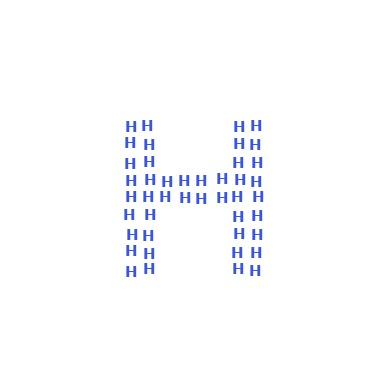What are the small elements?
The small elements are letter H's.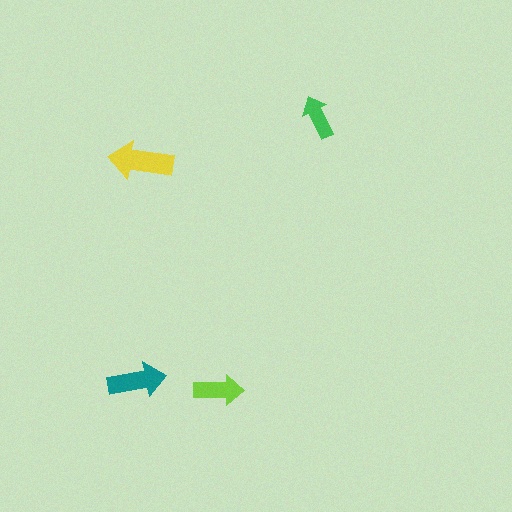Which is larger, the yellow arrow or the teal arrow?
The yellow one.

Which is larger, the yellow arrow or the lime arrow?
The yellow one.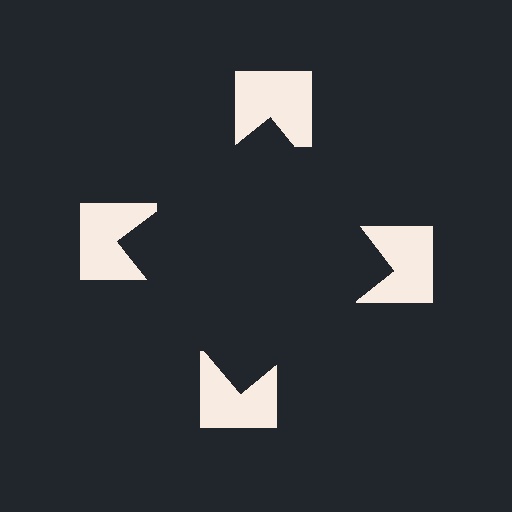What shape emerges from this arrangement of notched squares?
An illusory square — its edges are inferred from the aligned wedge cuts in the notched squares, not physically drawn.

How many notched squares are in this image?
There are 4 — one at each vertex of the illusory square.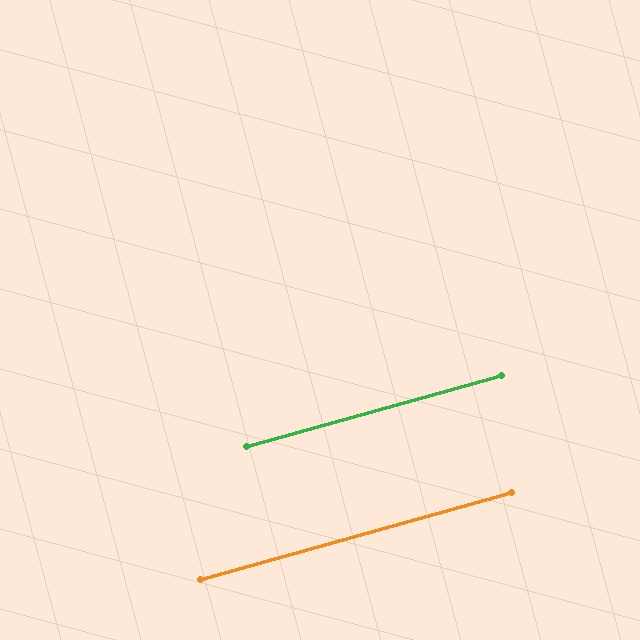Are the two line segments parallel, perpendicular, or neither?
Parallel — their directions differ by only 0.1°.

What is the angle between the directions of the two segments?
Approximately 0 degrees.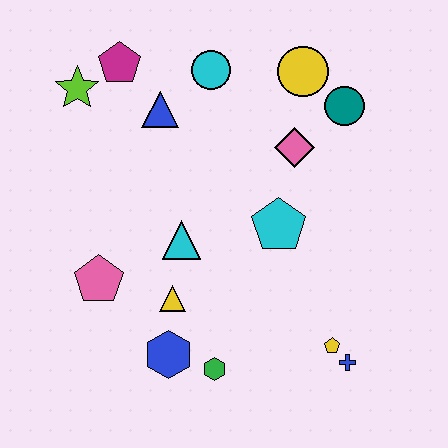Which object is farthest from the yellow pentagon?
The lime star is farthest from the yellow pentagon.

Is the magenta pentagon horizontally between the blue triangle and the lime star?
Yes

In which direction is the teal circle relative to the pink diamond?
The teal circle is to the right of the pink diamond.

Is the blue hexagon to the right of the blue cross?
No